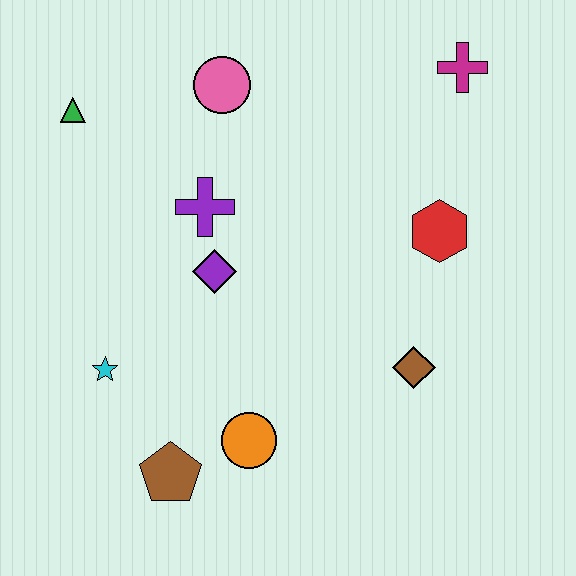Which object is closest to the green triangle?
The pink circle is closest to the green triangle.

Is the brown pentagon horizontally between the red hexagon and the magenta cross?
No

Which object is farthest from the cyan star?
The magenta cross is farthest from the cyan star.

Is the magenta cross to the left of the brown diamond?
No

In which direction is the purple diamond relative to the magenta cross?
The purple diamond is to the left of the magenta cross.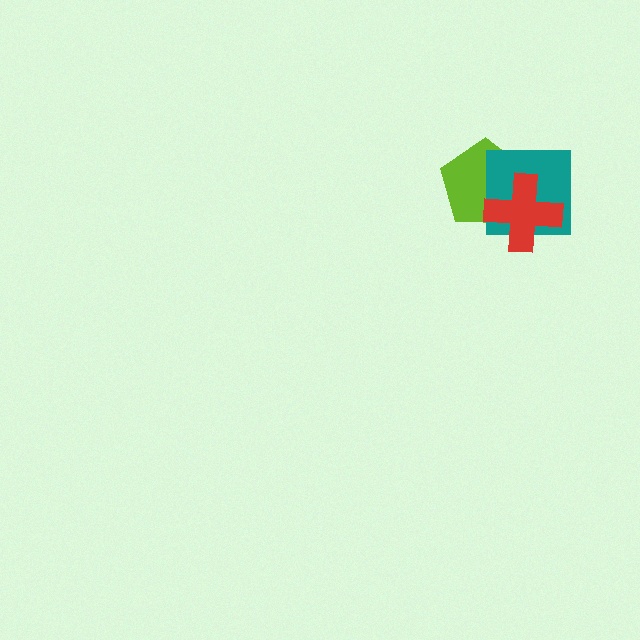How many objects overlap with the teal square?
2 objects overlap with the teal square.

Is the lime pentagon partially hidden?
Yes, it is partially covered by another shape.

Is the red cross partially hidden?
No, no other shape covers it.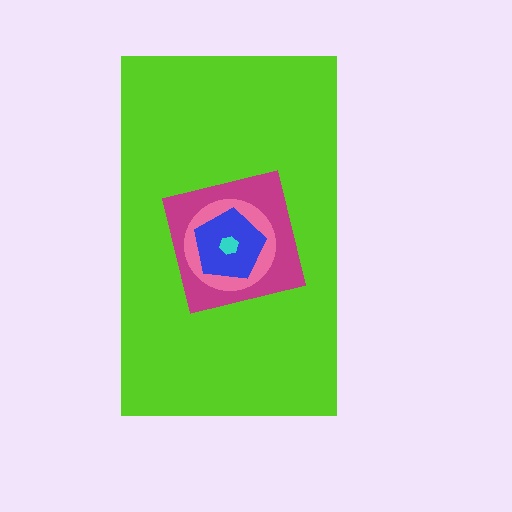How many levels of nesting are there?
5.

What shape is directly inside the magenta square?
The pink circle.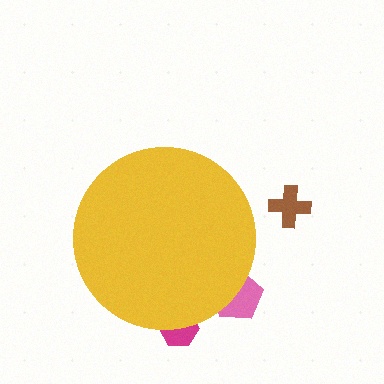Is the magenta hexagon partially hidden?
Yes, the magenta hexagon is partially hidden behind the yellow circle.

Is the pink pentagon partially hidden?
Yes, the pink pentagon is partially hidden behind the yellow circle.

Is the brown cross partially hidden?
No, the brown cross is fully visible.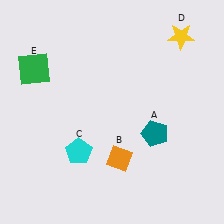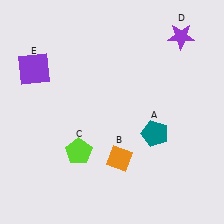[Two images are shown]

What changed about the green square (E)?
In Image 1, E is green. In Image 2, it changed to purple.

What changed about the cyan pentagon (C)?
In Image 1, C is cyan. In Image 2, it changed to lime.